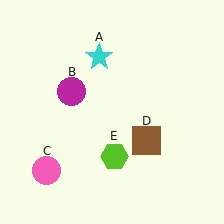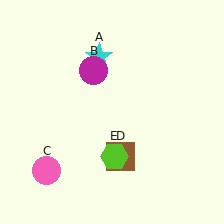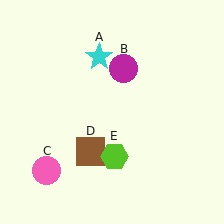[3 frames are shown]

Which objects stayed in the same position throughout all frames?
Cyan star (object A) and pink circle (object C) and lime hexagon (object E) remained stationary.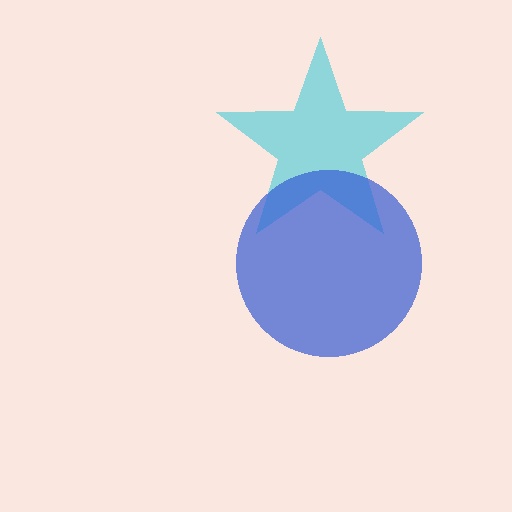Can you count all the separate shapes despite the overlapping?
Yes, there are 2 separate shapes.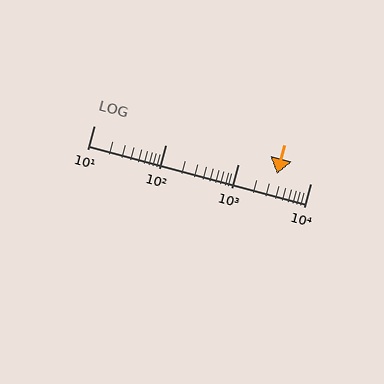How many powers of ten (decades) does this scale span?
The scale spans 3 decades, from 10 to 10000.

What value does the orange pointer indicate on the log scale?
The pointer indicates approximately 3400.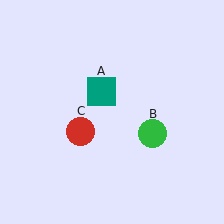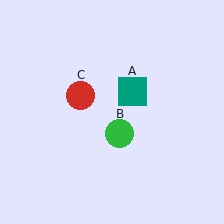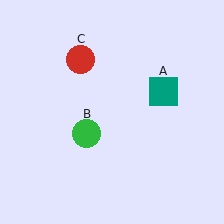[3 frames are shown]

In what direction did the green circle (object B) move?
The green circle (object B) moved left.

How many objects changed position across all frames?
3 objects changed position: teal square (object A), green circle (object B), red circle (object C).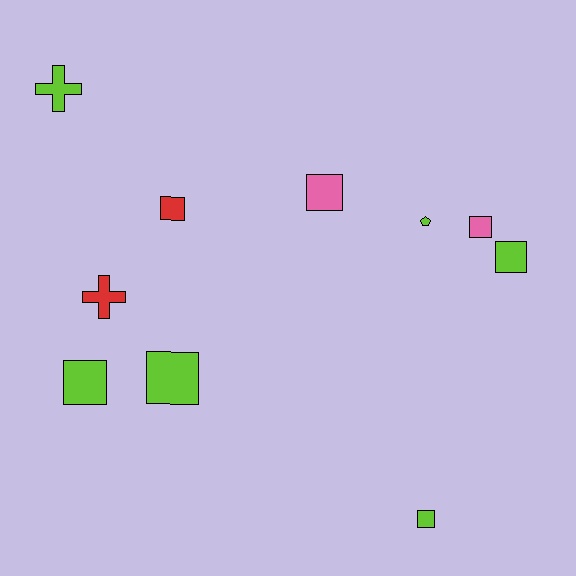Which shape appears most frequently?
Square, with 7 objects.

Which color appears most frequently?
Lime, with 6 objects.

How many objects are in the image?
There are 10 objects.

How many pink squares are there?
There are 2 pink squares.